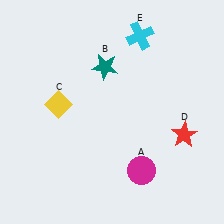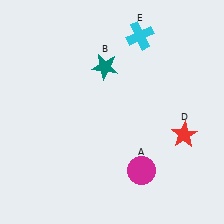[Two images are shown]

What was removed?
The yellow diamond (C) was removed in Image 2.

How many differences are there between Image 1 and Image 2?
There is 1 difference between the two images.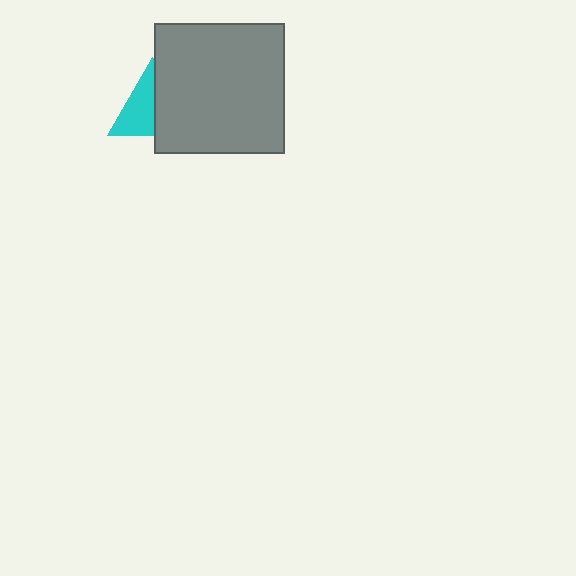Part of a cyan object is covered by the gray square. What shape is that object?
It is a triangle.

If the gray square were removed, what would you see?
You would see the complete cyan triangle.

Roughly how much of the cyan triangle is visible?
About half of it is visible (roughly 52%).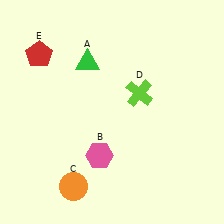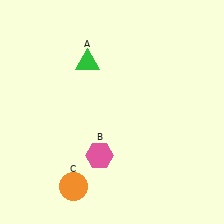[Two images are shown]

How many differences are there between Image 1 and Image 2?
There are 2 differences between the two images.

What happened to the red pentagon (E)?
The red pentagon (E) was removed in Image 2. It was in the top-left area of Image 1.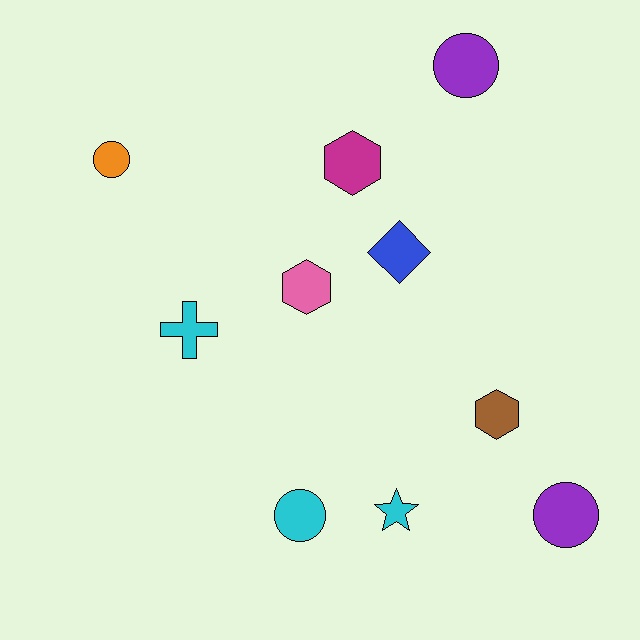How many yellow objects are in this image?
There are no yellow objects.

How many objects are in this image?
There are 10 objects.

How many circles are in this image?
There are 4 circles.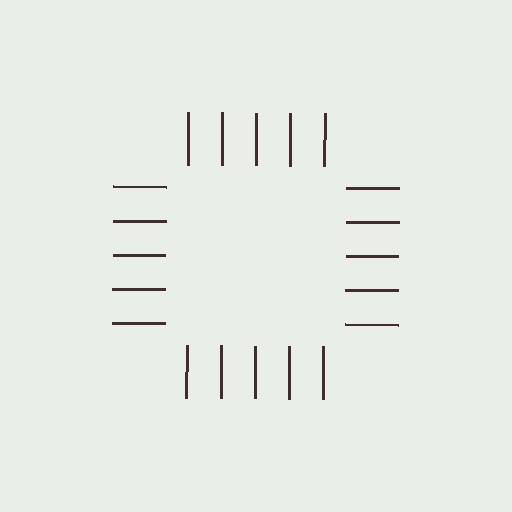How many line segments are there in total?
20 — 5 along each of the 4 edges.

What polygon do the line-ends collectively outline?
An illusory square — the line segments terminate on its edges but no continuous stroke is drawn.